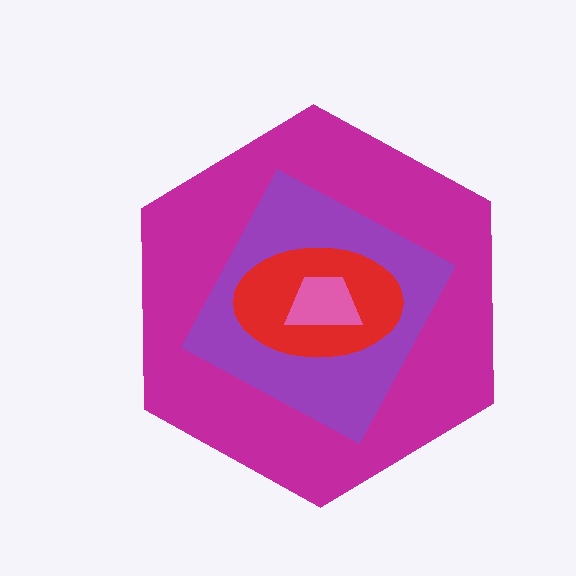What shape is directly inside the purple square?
The red ellipse.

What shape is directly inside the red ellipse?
The pink trapezoid.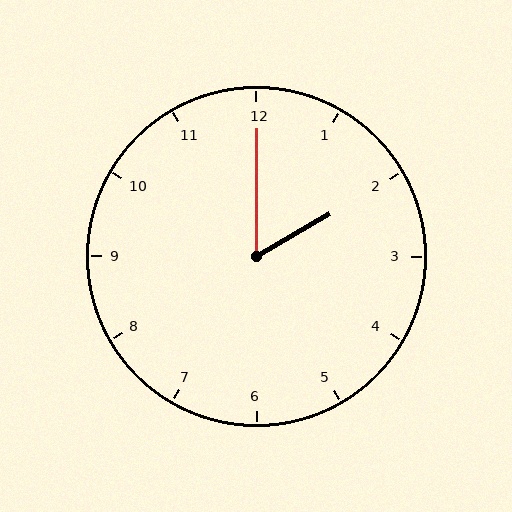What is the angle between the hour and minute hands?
Approximately 60 degrees.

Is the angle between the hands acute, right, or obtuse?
It is acute.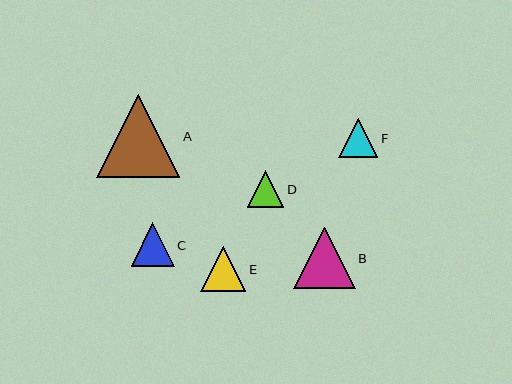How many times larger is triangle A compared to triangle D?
Triangle A is approximately 2.3 times the size of triangle D.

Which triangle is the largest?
Triangle A is the largest with a size of approximately 83 pixels.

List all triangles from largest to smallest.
From largest to smallest: A, B, E, C, F, D.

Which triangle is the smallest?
Triangle D is the smallest with a size of approximately 37 pixels.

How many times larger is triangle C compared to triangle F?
Triangle C is approximately 1.1 times the size of triangle F.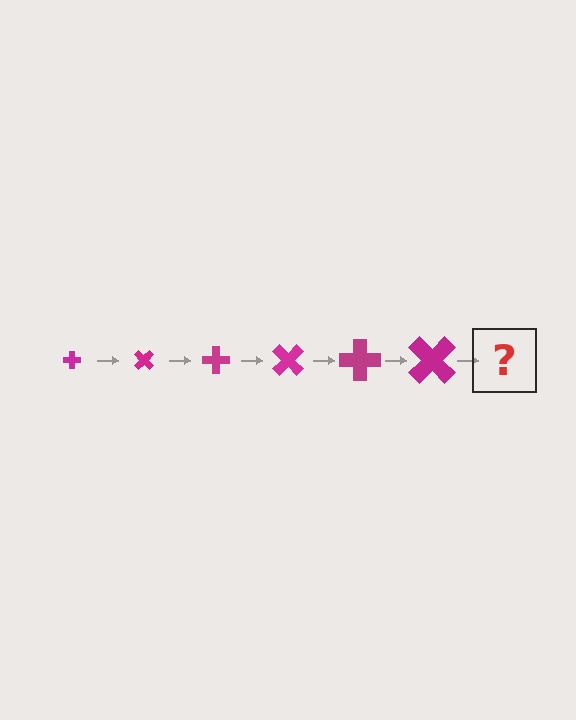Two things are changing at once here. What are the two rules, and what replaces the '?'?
The two rules are that the cross grows larger each step and it rotates 45 degrees each step. The '?' should be a cross, larger than the previous one and rotated 270 degrees from the start.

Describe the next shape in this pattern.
It should be a cross, larger than the previous one and rotated 270 degrees from the start.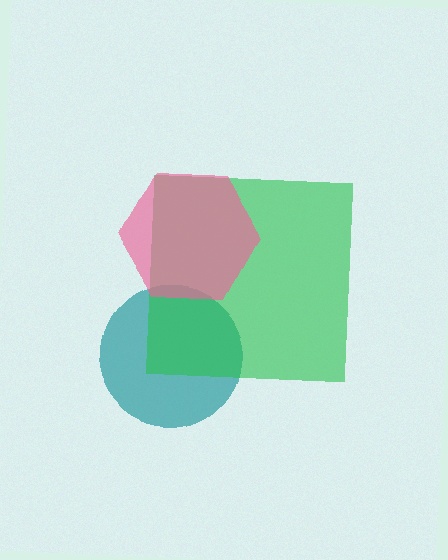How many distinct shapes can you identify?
There are 3 distinct shapes: a teal circle, a green square, a pink hexagon.